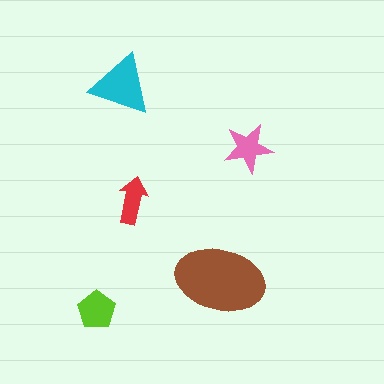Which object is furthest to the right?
The pink star is rightmost.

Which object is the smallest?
The red arrow.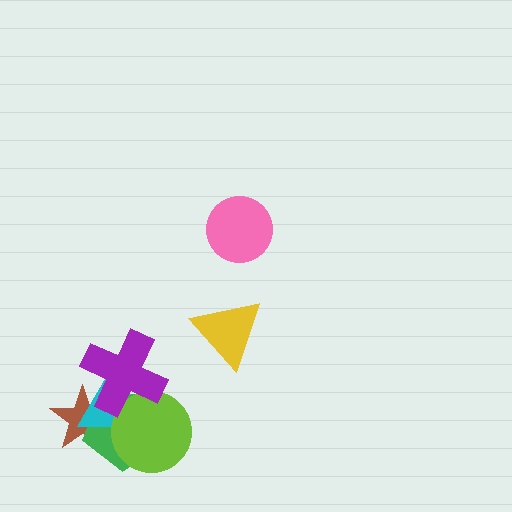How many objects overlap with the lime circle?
3 objects overlap with the lime circle.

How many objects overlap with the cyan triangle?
4 objects overlap with the cyan triangle.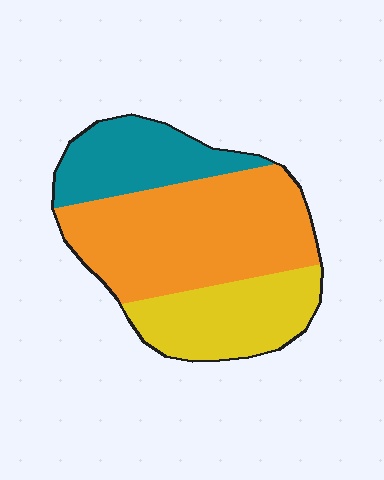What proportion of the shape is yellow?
Yellow takes up about one quarter (1/4) of the shape.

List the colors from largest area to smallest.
From largest to smallest: orange, yellow, teal.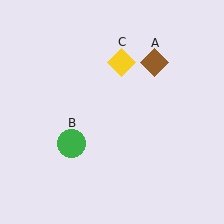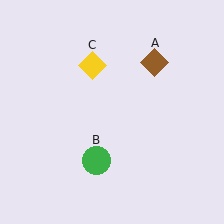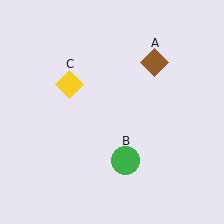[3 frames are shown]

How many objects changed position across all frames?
2 objects changed position: green circle (object B), yellow diamond (object C).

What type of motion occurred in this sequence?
The green circle (object B), yellow diamond (object C) rotated counterclockwise around the center of the scene.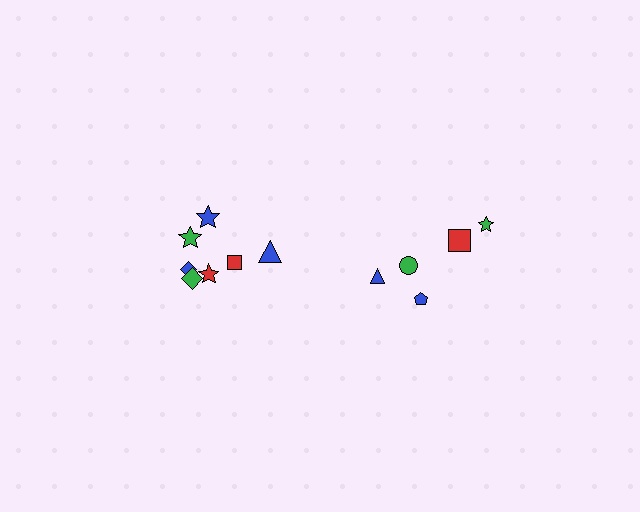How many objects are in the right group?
There are 5 objects.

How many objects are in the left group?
There are 7 objects.